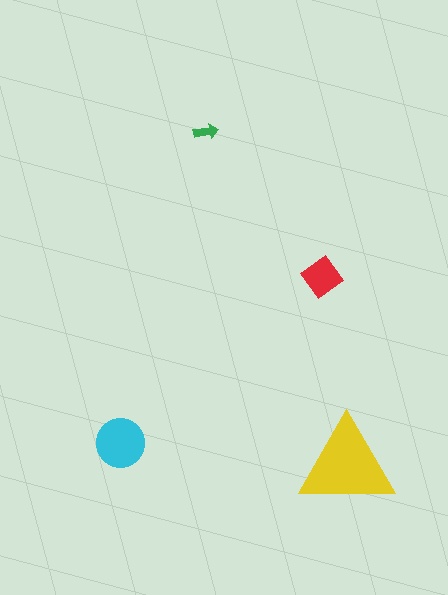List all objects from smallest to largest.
The green arrow, the red diamond, the cyan circle, the yellow triangle.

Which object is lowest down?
The yellow triangle is bottommost.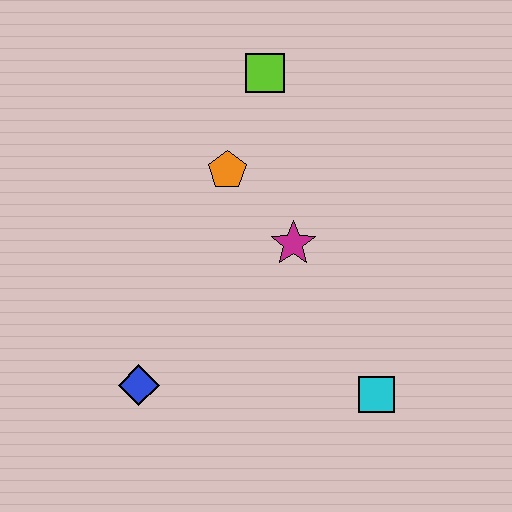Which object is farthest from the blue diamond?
The lime square is farthest from the blue diamond.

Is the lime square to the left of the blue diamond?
No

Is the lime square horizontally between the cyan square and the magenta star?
No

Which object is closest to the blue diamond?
The magenta star is closest to the blue diamond.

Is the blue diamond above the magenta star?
No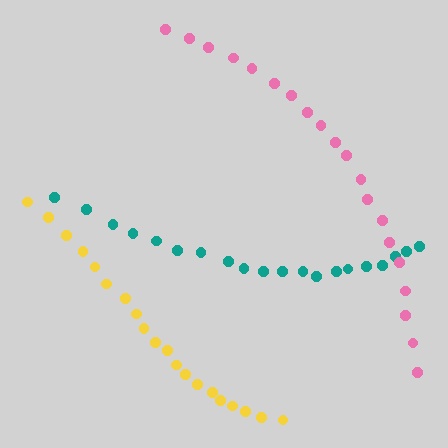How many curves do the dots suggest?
There are 3 distinct paths.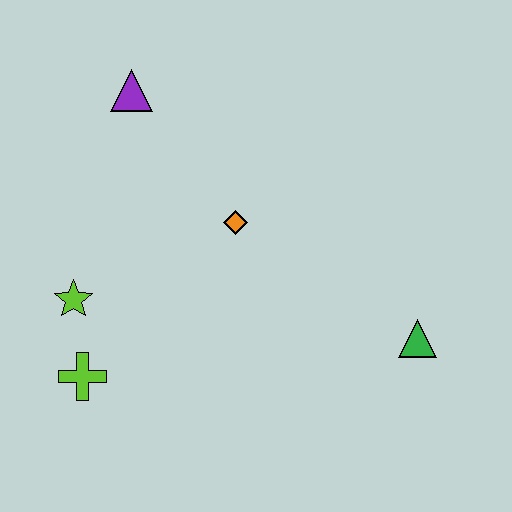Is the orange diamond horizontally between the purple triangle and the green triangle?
Yes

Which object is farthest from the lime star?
The green triangle is farthest from the lime star.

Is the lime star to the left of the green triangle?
Yes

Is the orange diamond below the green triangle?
No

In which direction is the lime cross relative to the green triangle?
The lime cross is to the left of the green triangle.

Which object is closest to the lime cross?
The lime star is closest to the lime cross.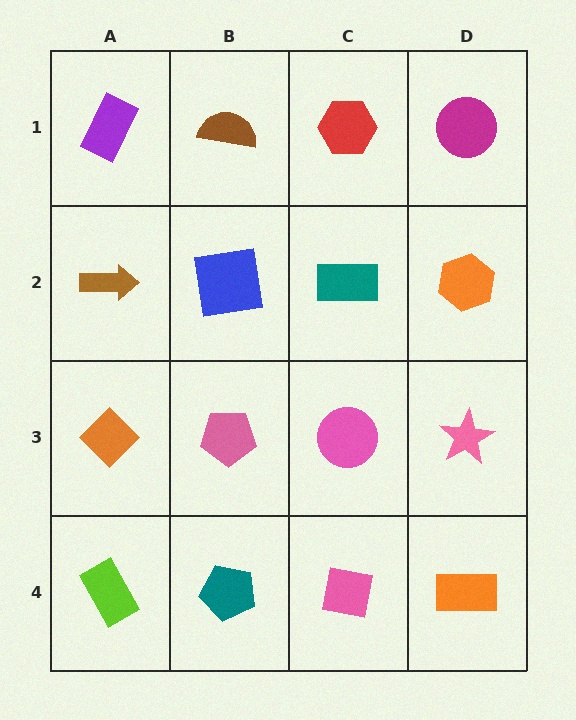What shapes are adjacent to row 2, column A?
A purple rectangle (row 1, column A), an orange diamond (row 3, column A), a blue square (row 2, column B).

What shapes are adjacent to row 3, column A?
A brown arrow (row 2, column A), a lime rectangle (row 4, column A), a pink pentagon (row 3, column B).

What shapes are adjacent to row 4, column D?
A pink star (row 3, column D), a pink square (row 4, column C).